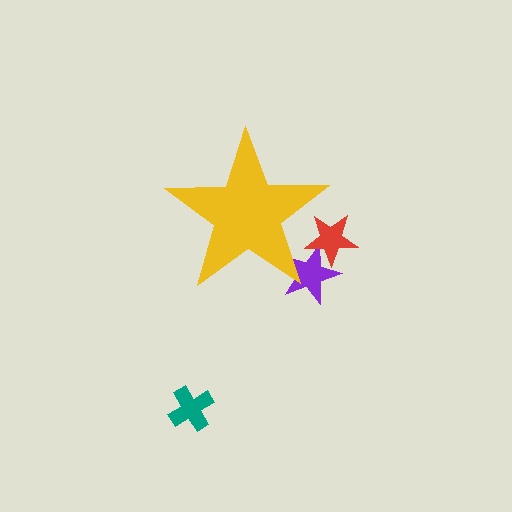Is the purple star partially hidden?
Yes, the purple star is partially hidden behind the yellow star.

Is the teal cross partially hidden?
No, the teal cross is fully visible.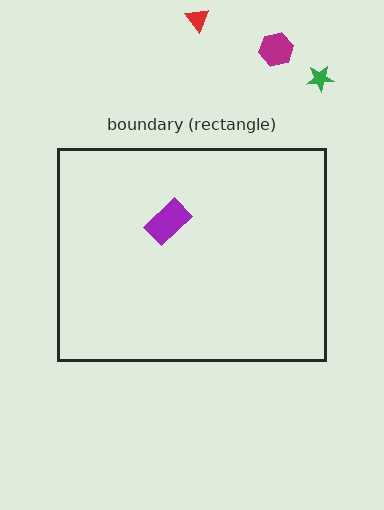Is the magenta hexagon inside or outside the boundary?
Outside.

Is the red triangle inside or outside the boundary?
Outside.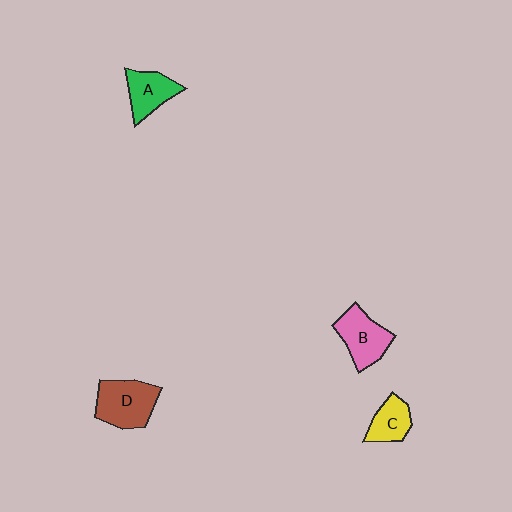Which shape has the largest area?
Shape D (brown).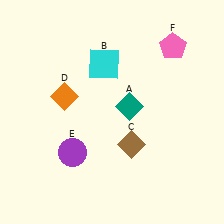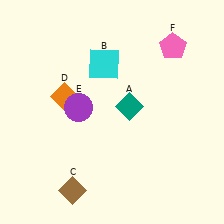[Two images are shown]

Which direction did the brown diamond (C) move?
The brown diamond (C) moved left.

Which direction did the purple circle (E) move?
The purple circle (E) moved up.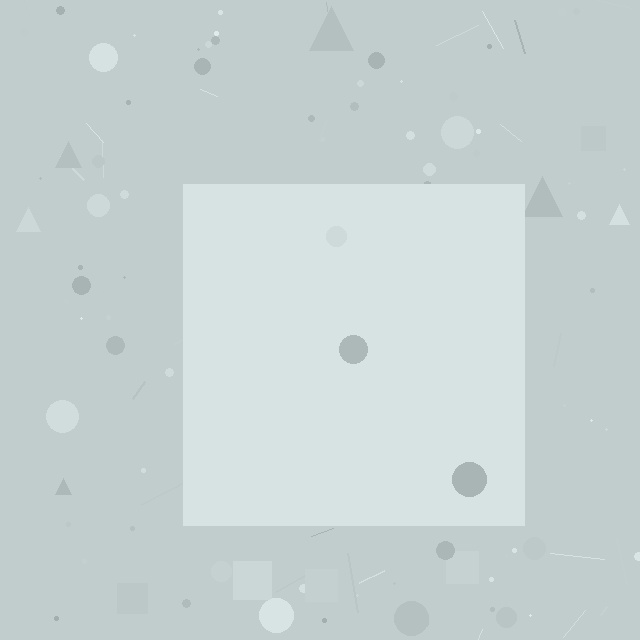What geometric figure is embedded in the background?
A square is embedded in the background.